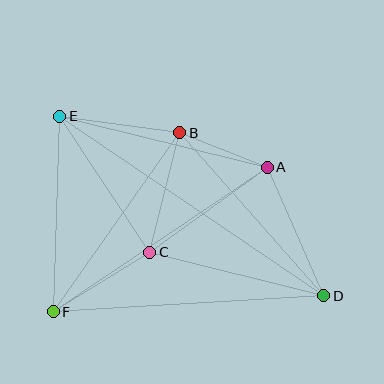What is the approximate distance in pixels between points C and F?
The distance between C and F is approximately 114 pixels.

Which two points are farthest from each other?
Points D and E are farthest from each other.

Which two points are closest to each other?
Points A and B are closest to each other.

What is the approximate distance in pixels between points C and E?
The distance between C and E is approximately 163 pixels.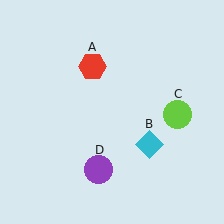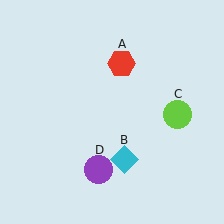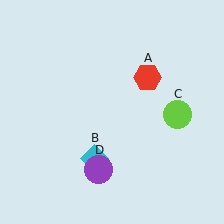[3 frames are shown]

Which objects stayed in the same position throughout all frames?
Lime circle (object C) and purple circle (object D) remained stationary.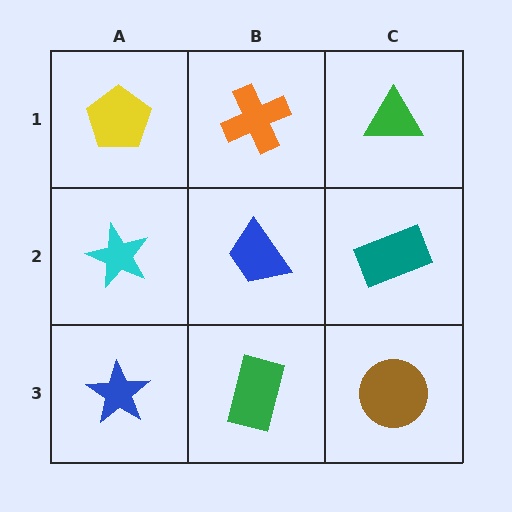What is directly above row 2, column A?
A yellow pentagon.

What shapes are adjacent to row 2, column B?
An orange cross (row 1, column B), a green rectangle (row 3, column B), a cyan star (row 2, column A), a teal rectangle (row 2, column C).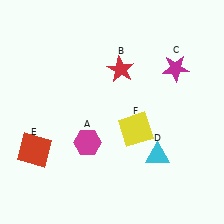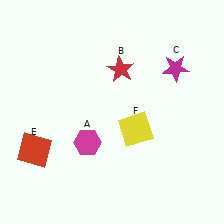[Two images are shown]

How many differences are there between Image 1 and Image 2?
There is 1 difference between the two images.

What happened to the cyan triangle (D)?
The cyan triangle (D) was removed in Image 2. It was in the bottom-right area of Image 1.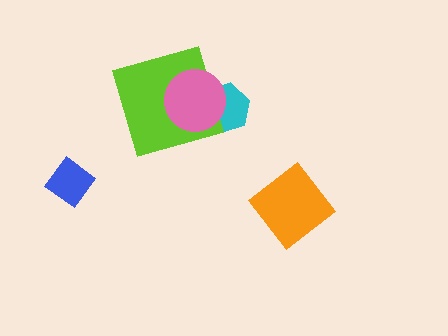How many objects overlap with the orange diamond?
0 objects overlap with the orange diamond.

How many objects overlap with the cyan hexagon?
2 objects overlap with the cyan hexagon.